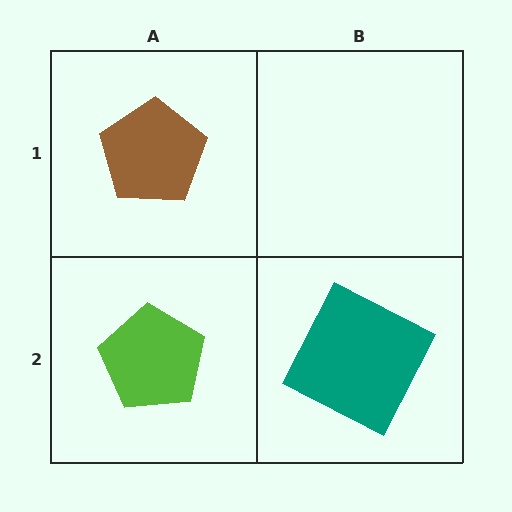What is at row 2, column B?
A teal square.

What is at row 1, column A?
A brown pentagon.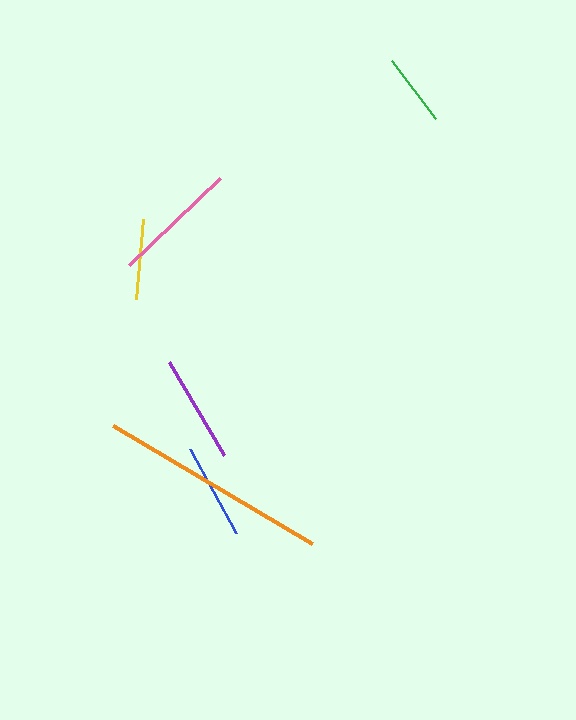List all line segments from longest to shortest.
From longest to shortest: orange, pink, purple, blue, yellow, green.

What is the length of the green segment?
The green segment is approximately 73 pixels long.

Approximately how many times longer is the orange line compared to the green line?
The orange line is approximately 3.2 times the length of the green line.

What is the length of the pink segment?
The pink segment is approximately 127 pixels long.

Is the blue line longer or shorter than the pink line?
The pink line is longer than the blue line.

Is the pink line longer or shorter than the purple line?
The pink line is longer than the purple line.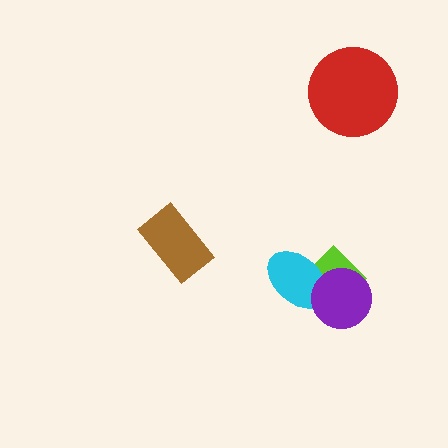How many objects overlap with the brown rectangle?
0 objects overlap with the brown rectangle.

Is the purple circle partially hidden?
No, no other shape covers it.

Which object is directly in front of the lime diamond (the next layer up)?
The cyan ellipse is directly in front of the lime diamond.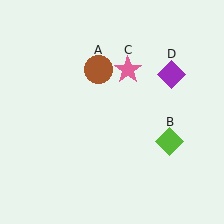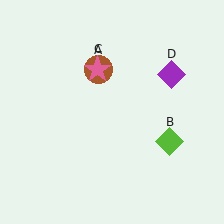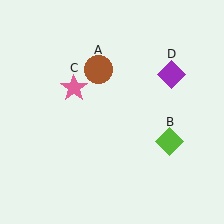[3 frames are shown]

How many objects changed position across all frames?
1 object changed position: pink star (object C).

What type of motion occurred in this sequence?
The pink star (object C) rotated counterclockwise around the center of the scene.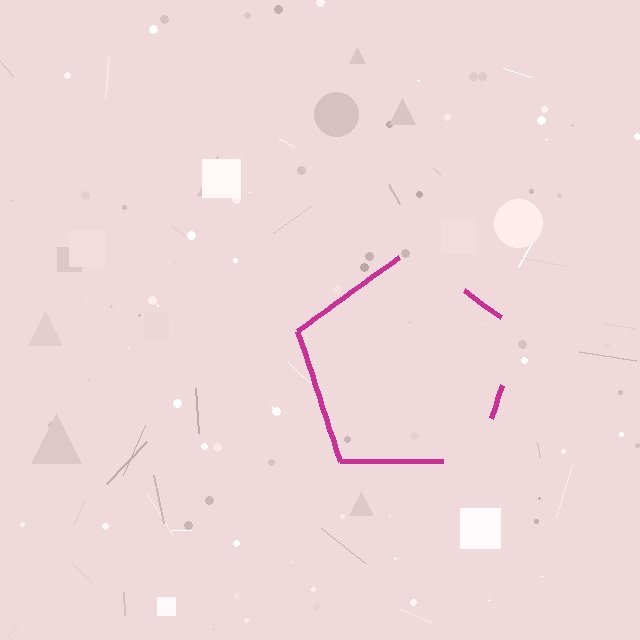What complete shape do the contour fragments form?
The contour fragments form a pentagon.